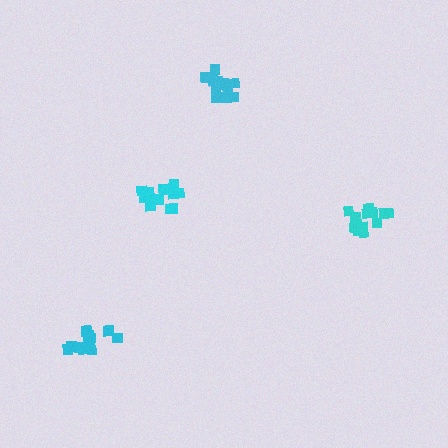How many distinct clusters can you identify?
There are 4 distinct clusters.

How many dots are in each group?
Group 1: 14 dots, Group 2: 15 dots, Group 3: 17 dots, Group 4: 13 dots (59 total).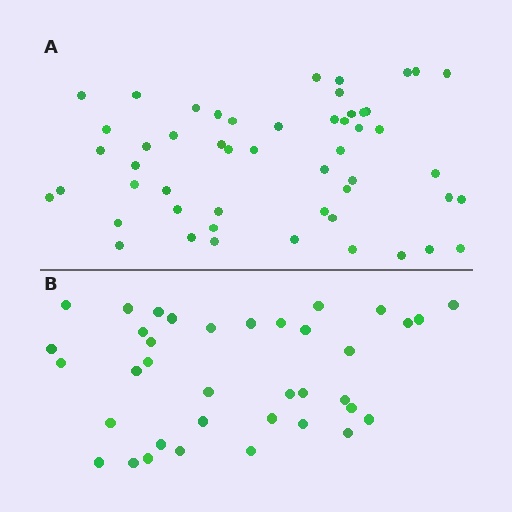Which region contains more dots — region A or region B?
Region A (the top region) has more dots.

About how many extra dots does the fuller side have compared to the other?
Region A has approximately 15 more dots than region B.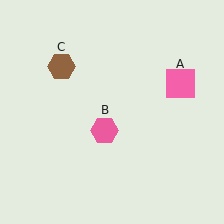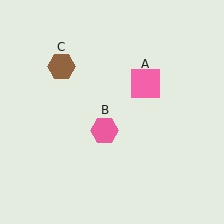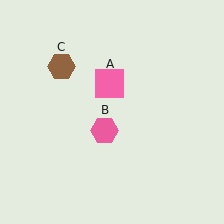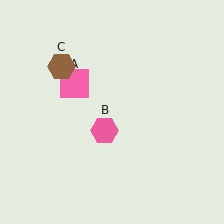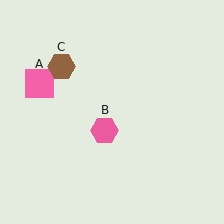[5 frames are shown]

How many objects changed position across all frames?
1 object changed position: pink square (object A).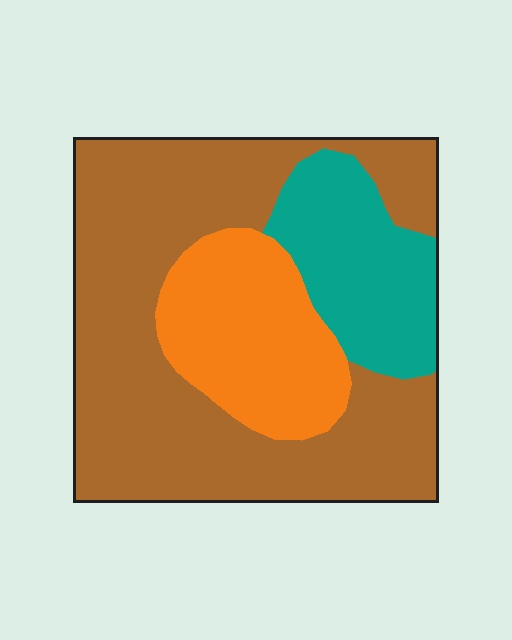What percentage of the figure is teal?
Teal takes up less than a quarter of the figure.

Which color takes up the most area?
Brown, at roughly 60%.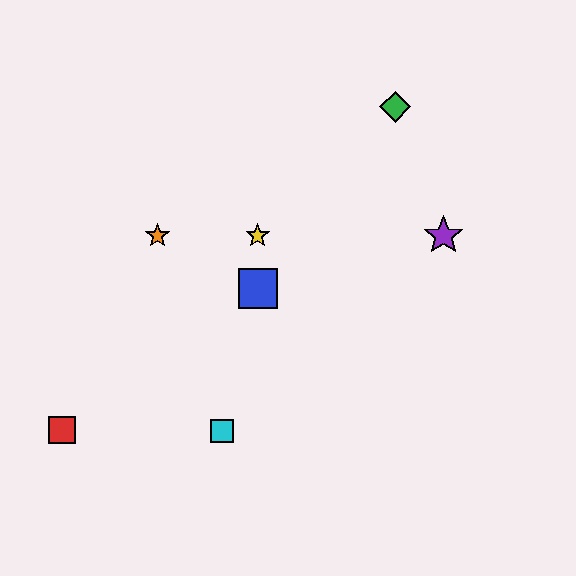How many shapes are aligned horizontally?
3 shapes (the yellow star, the purple star, the orange star) are aligned horizontally.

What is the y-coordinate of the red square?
The red square is at y≈430.